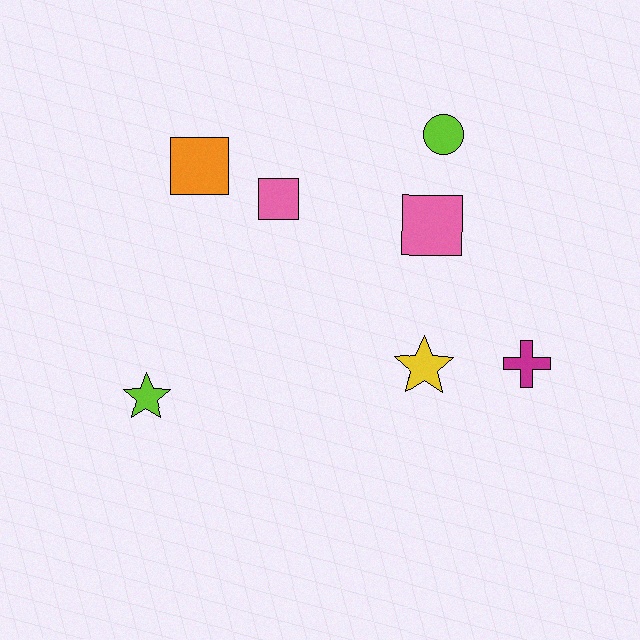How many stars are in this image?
There are 2 stars.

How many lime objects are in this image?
There are 2 lime objects.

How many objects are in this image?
There are 7 objects.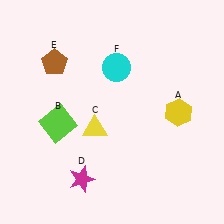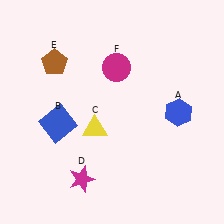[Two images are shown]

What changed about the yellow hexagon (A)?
In Image 1, A is yellow. In Image 2, it changed to blue.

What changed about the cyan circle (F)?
In Image 1, F is cyan. In Image 2, it changed to magenta.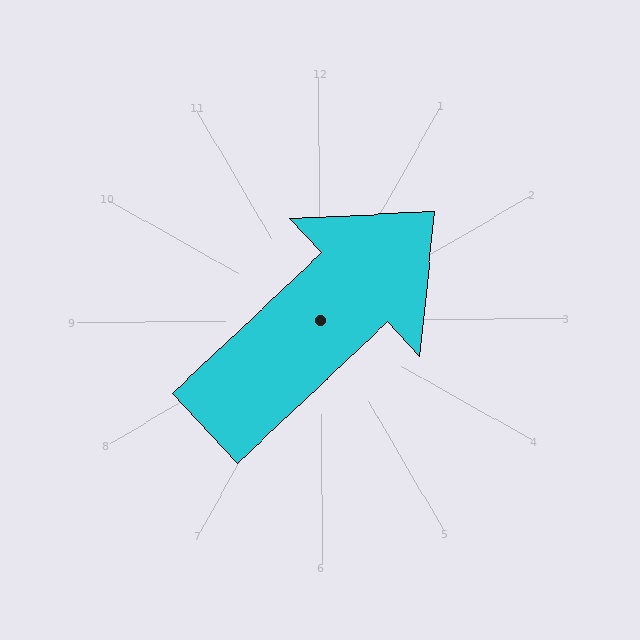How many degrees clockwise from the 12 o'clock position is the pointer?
Approximately 47 degrees.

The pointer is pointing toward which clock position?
Roughly 2 o'clock.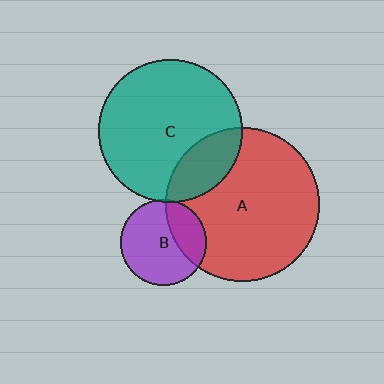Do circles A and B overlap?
Yes.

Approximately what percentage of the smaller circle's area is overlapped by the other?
Approximately 30%.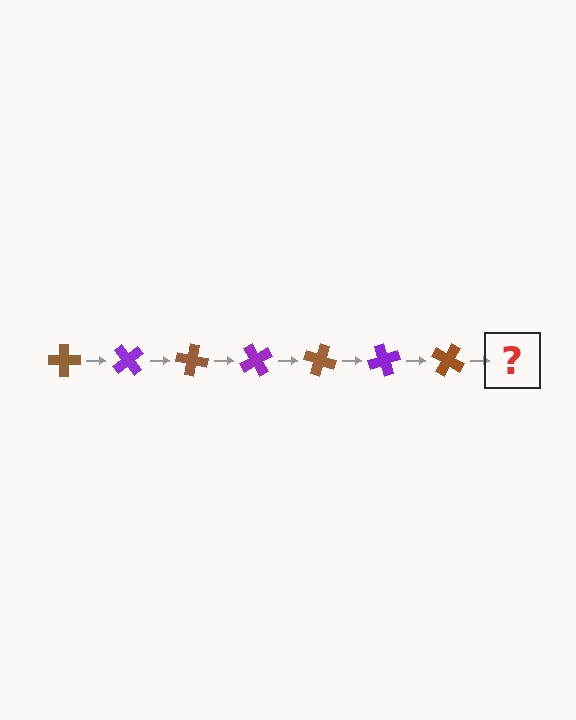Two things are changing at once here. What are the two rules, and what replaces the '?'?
The two rules are that it rotates 50 degrees each step and the color cycles through brown and purple. The '?' should be a purple cross, rotated 350 degrees from the start.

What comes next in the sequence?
The next element should be a purple cross, rotated 350 degrees from the start.